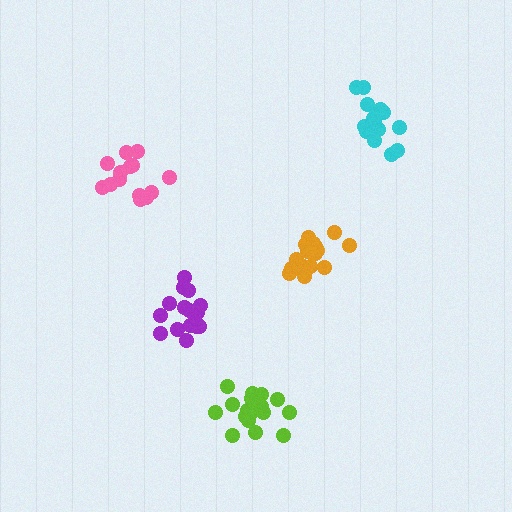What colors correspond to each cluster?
The clusters are colored: orange, purple, pink, lime, cyan.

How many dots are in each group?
Group 1: 19 dots, Group 2: 17 dots, Group 3: 15 dots, Group 4: 19 dots, Group 5: 16 dots (86 total).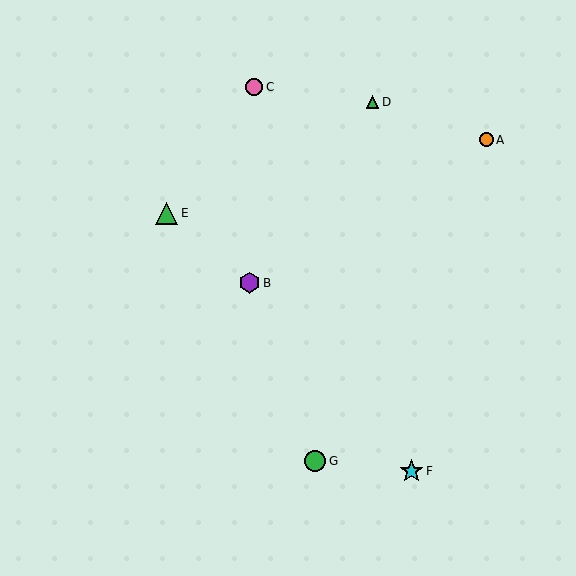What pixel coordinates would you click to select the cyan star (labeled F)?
Click at (411, 471) to select the cyan star F.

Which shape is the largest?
The cyan star (labeled F) is the largest.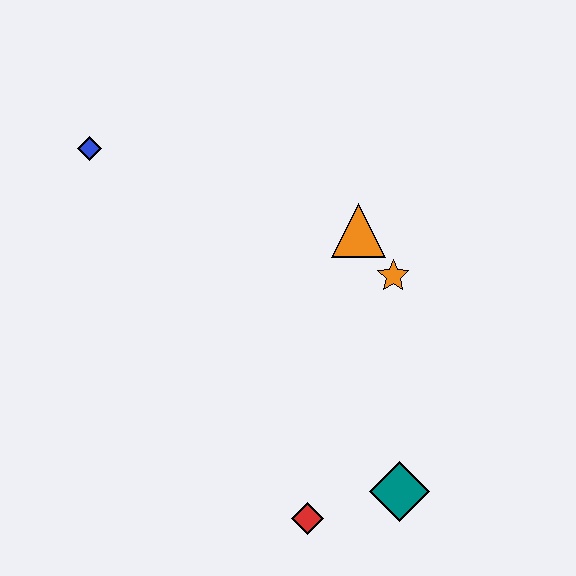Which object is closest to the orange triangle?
The orange star is closest to the orange triangle.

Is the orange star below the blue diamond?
Yes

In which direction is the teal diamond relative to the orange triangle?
The teal diamond is below the orange triangle.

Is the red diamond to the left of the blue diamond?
No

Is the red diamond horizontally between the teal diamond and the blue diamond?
Yes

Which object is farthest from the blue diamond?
The teal diamond is farthest from the blue diamond.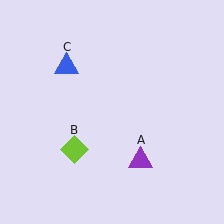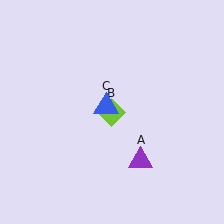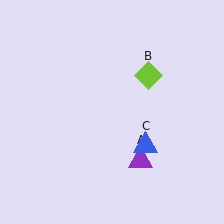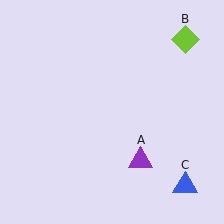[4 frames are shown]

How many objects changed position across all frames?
2 objects changed position: lime diamond (object B), blue triangle (object C).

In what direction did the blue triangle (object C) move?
The blue triangle (object C) moved down and to the right.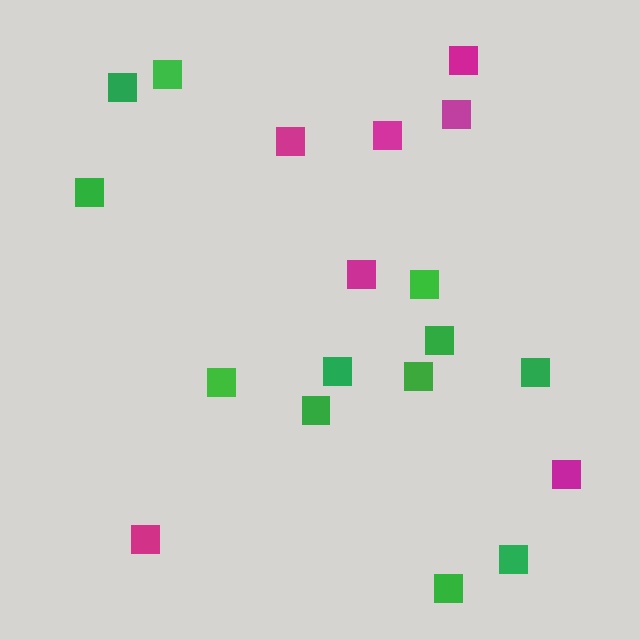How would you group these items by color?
There are 2 groups: one group of green squares (12) and one group of magenta squares (7).